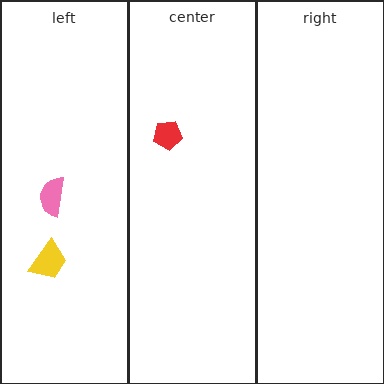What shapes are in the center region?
The red pentagon.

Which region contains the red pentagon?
The center region.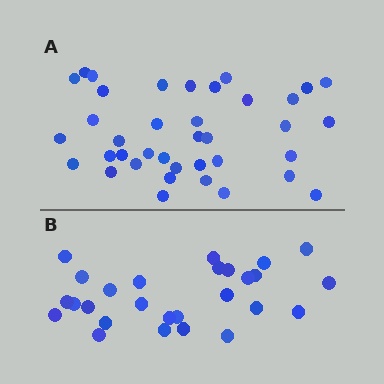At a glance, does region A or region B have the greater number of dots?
Region A (the top region) has more dots.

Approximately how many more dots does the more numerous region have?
Region A has roughly 12 or so more dots than region B.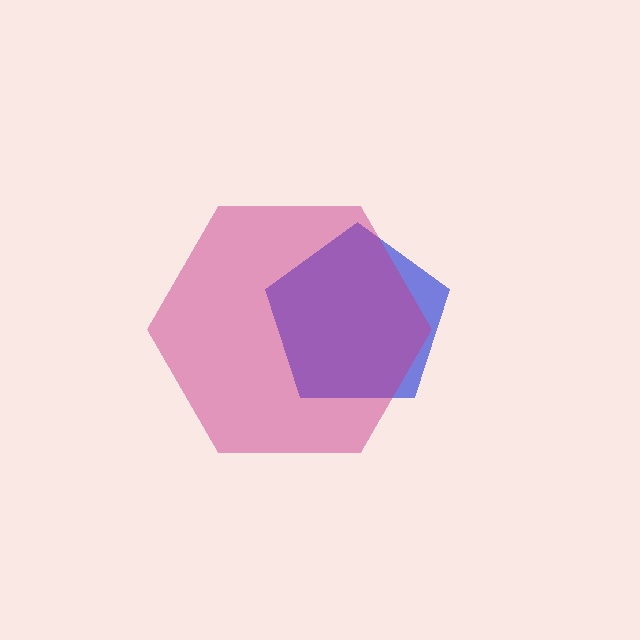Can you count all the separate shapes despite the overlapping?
Yes, there are 2 separate shapes.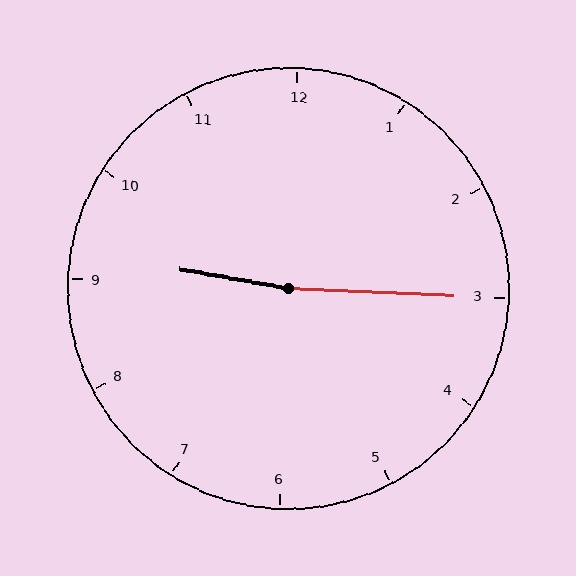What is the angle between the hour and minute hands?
Approximately 172 degrees.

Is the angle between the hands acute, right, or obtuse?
It is obtuse.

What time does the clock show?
9:15.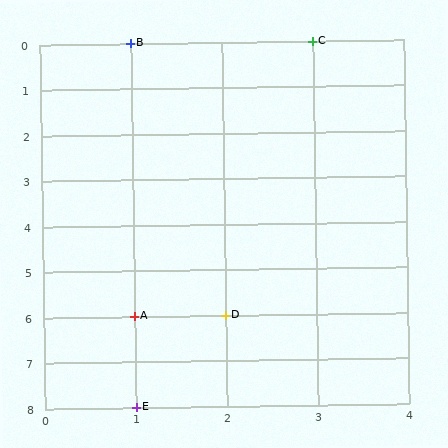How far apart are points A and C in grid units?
Points A and C are 2 columns and 6 rows apart (about 6.3 grid units diagonally).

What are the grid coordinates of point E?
Point E is at grid coordinates (1, 8).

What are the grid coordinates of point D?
Point D is at grid coordinates (2, 6).